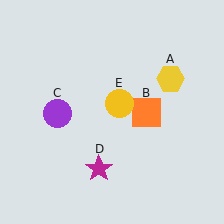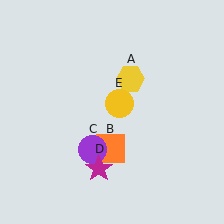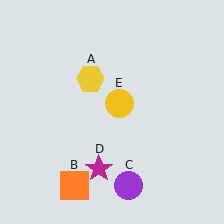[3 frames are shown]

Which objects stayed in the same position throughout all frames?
Magenta star (object D) and yellow circle (object E) remained stationary.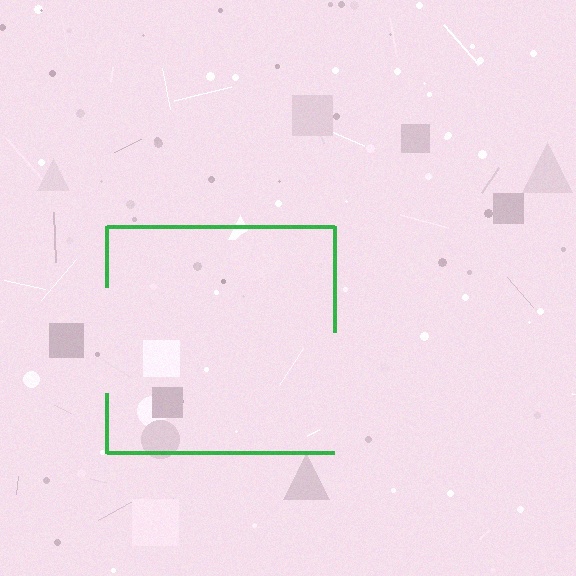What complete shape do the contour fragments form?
The contour fragments form a square.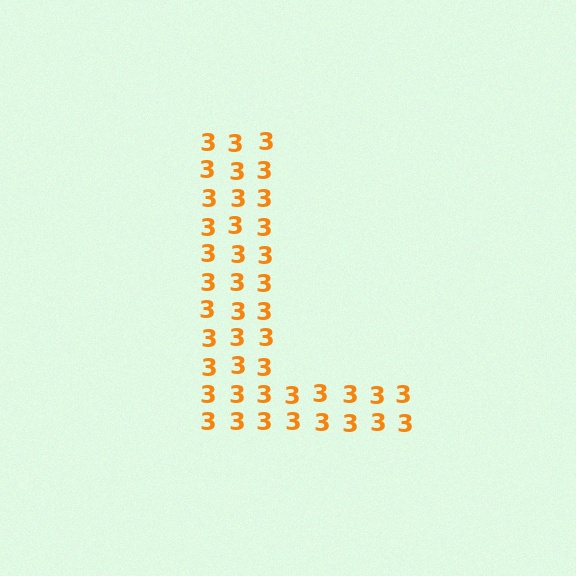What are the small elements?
The small elements are digit 3's.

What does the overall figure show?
The overall figure shows the letter L.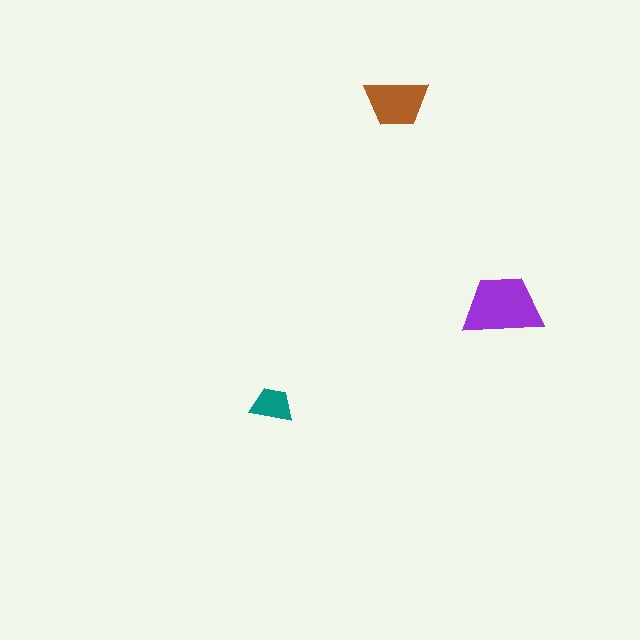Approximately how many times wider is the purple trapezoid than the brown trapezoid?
About 1.5 times wider.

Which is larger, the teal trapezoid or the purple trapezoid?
The purple one.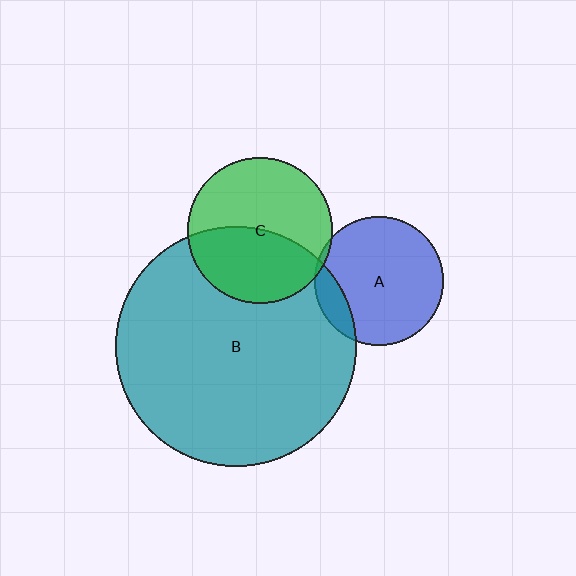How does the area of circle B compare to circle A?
Approximately 3.5 times.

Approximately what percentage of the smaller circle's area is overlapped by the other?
Approximately 5%.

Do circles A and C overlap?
Yes.